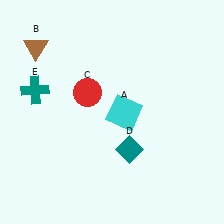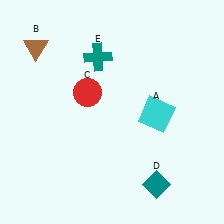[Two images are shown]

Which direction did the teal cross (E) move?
The teal cross (E) moved right.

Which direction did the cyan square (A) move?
The cyan square (A) moved right.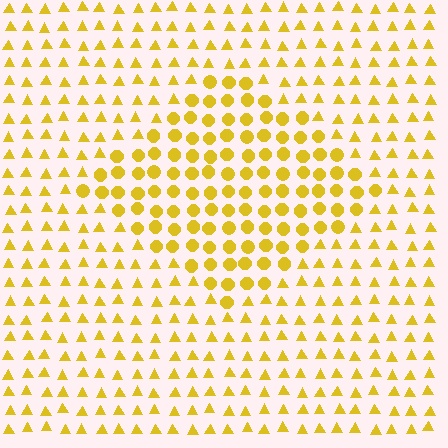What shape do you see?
I see a diamond.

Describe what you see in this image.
The image is filled with small yellow elements arranged in a uniform grid. A diamond-shaped region contains circles, while the surrounding area contains triangles. The boundary is defined purely by the change in element shape.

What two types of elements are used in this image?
The image uses circles inside the diamond region and triangles outside it.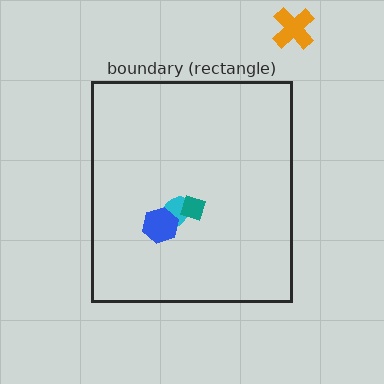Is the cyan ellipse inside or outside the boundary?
Inside.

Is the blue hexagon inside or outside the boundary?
Inside.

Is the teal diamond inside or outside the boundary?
Inside.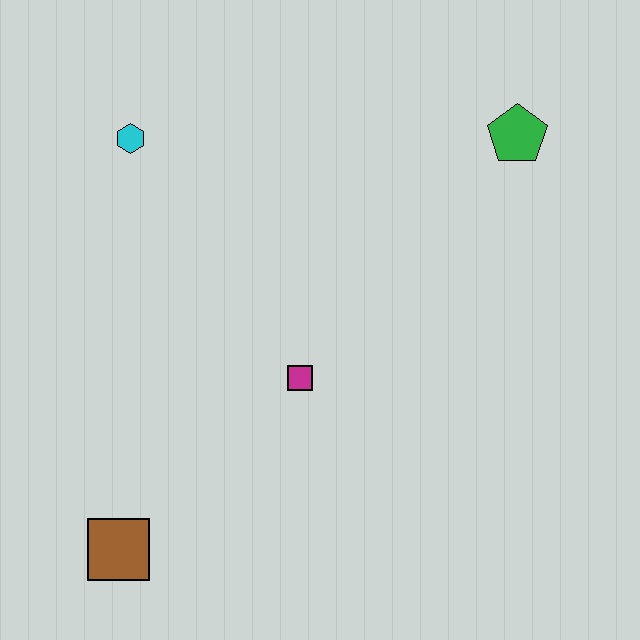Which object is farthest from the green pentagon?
The brown square is farthest from the green pentagon.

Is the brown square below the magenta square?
Yes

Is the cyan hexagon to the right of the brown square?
Yes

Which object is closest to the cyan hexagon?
The magenta square is closest to the cyan hexagon.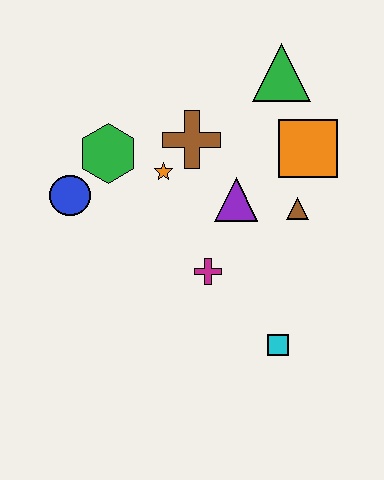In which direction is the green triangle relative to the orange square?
The green triangle is above the orange square.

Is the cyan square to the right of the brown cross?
Yes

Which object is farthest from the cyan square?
The green triangle is farthest from the cyan square.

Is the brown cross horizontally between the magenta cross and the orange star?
Yes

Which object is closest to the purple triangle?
The brown triangle is closest to the purple triangle.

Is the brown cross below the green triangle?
Yes